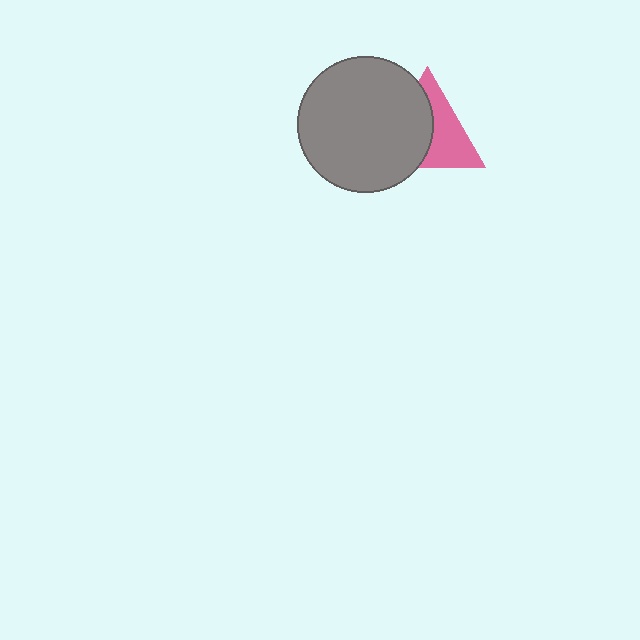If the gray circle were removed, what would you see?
You would see the complete pink triangle.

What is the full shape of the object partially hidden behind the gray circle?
The partially hidden object is a pink triangle.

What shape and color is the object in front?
The object in front is a gray circle.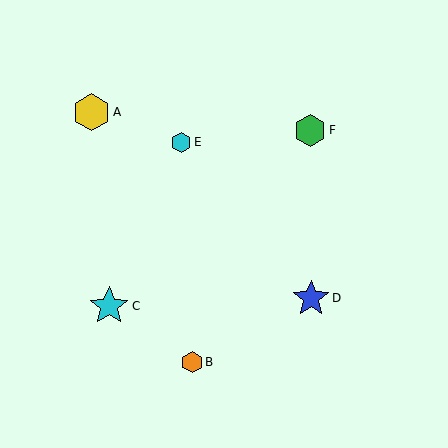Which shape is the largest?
The cyan star (labeled C) is the largest.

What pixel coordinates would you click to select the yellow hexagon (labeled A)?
Click at (92, 112) to select the yellow hexagon A.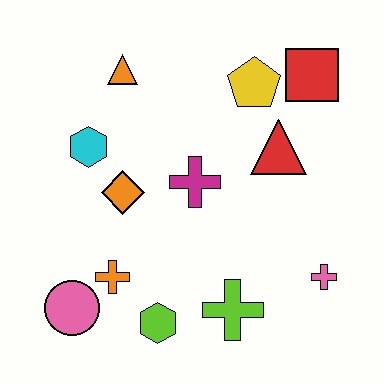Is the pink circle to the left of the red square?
Yes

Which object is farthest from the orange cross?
The red square is farthest from the orange cross.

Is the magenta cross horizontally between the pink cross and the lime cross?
No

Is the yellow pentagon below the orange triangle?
Yes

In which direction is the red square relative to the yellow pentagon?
The red square is to the right of the yellow pentagon.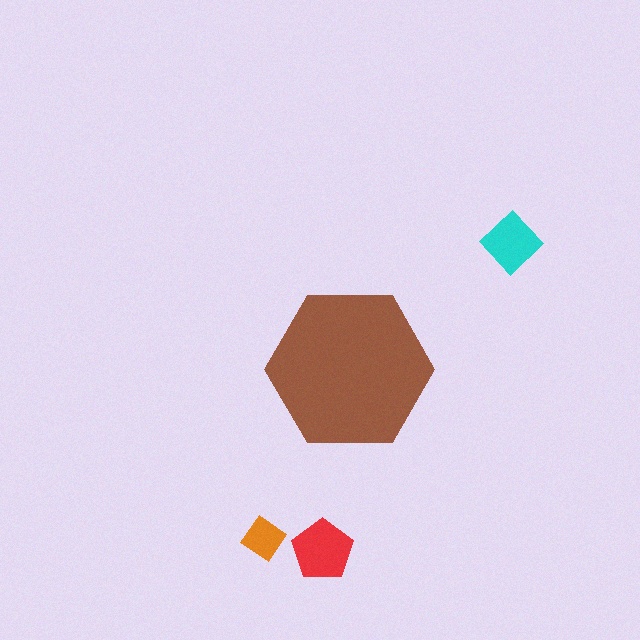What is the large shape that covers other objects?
A brown hexagon.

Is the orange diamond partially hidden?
No, the orange diamond is fully visible.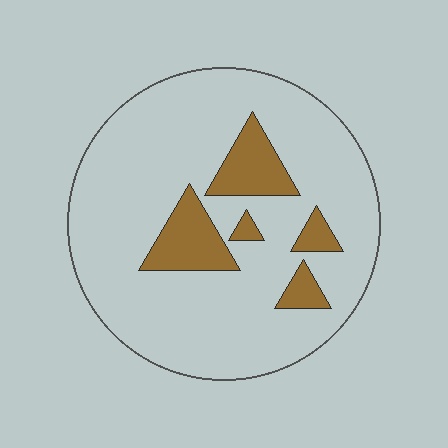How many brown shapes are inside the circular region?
5.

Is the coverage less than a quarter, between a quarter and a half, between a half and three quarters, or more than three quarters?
Less than a quarter.